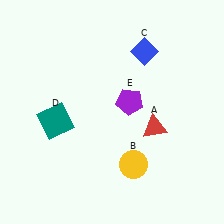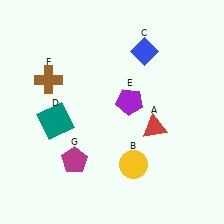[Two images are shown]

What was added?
A brown cross (F), a magenta pentagon (G) were added in Image 2.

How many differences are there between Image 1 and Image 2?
There are 2 differences between the two images.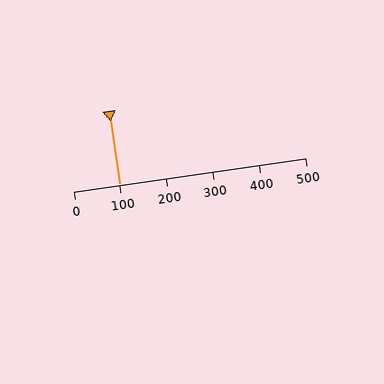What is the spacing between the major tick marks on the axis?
The major ticks are spaced 100 apart.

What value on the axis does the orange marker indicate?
The marker indicates approximately 100.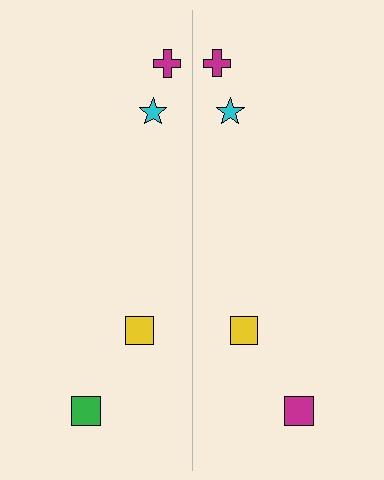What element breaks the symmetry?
The magenta square on the right side breaks the symmetry — its mirror counterpart is green.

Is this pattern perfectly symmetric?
No, the pattern is not perfectly symmetric. The magenta square on the right side breaks the symmetry — its mirror counterpart is green.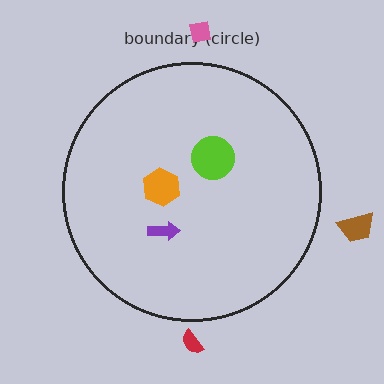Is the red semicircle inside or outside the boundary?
Outside.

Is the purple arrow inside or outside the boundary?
Inside.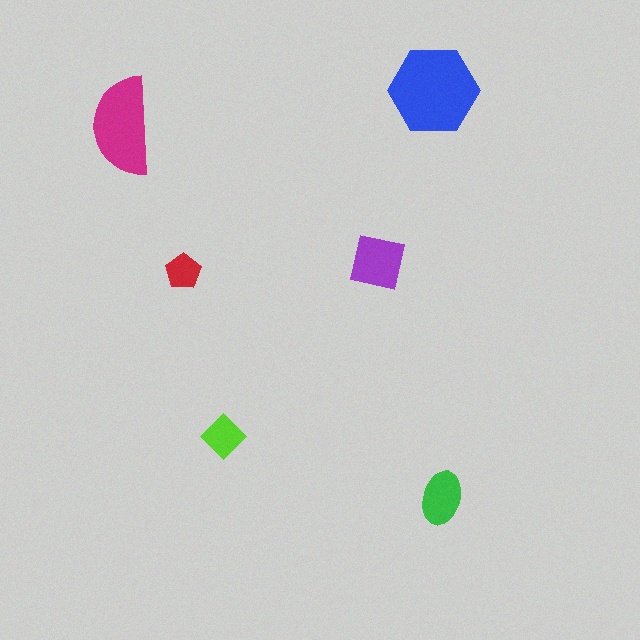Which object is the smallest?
The red pentagon.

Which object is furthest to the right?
The green ellipse is rightmost.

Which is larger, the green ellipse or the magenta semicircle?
The magenta semicircle.